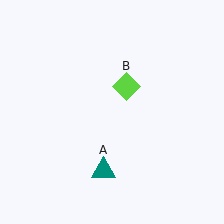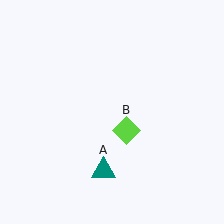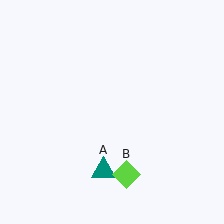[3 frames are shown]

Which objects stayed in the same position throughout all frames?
Teal triangle (object A) remained stationary.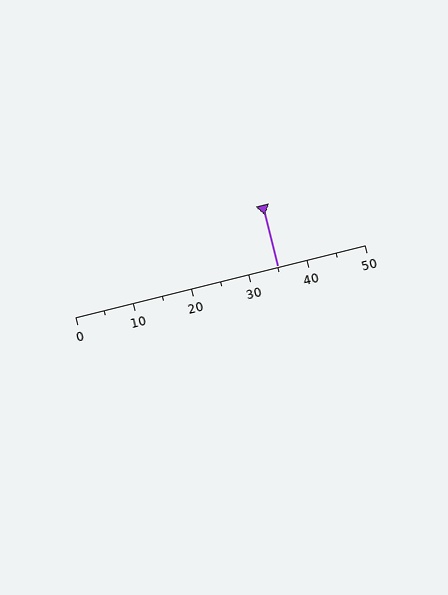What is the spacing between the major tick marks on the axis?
The major ticks are spaced 10 apart.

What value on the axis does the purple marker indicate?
The marker indicates approximately 35.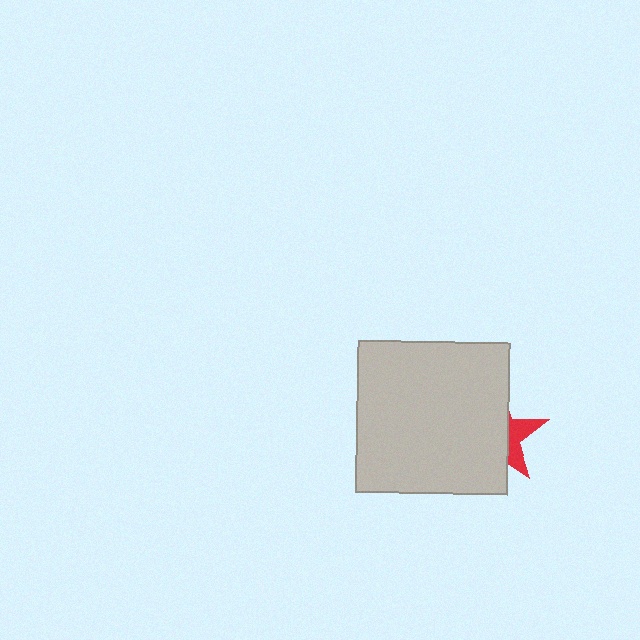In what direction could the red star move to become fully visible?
The red star could move right. That would shift it out from behind the light gray square entirely.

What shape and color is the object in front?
The object in front is a light gray square.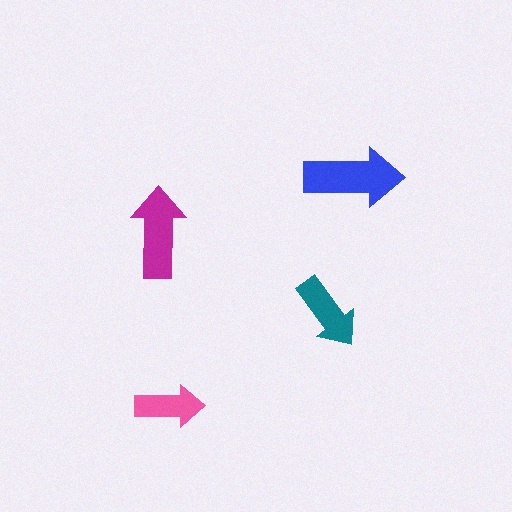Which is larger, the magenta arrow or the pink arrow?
The magenta one.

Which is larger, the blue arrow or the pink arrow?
The blue one.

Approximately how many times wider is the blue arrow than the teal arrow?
About 1.5 times wider.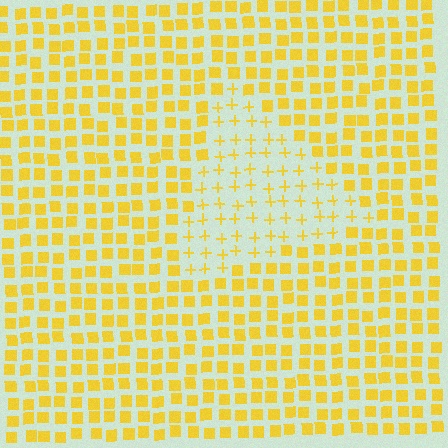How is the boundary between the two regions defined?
The boundary is defined by a change in element shape: plus signs inside vs. squares outside. All elements share the same color and spacing.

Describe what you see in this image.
The image is filled with small yellow elements arranged in a uniform grid. A triangle-shaped region contains plus signs, while the surrounding area contains squares. The boundary is defined purely by the change in element shape.